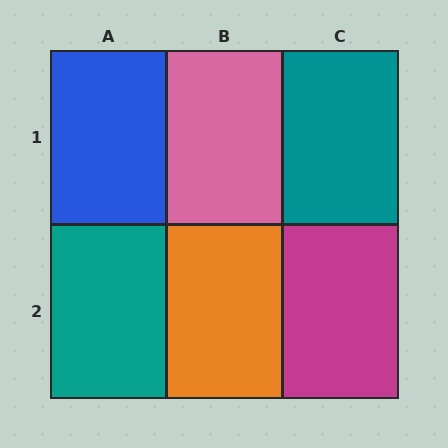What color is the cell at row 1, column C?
Teal.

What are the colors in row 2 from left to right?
Teal, orange, magenta.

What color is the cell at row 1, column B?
Pink.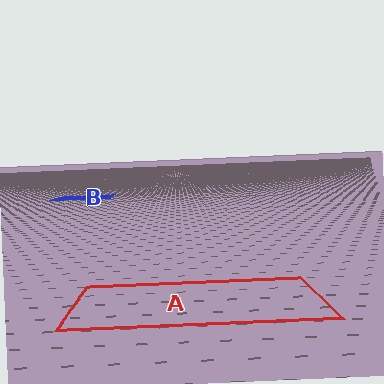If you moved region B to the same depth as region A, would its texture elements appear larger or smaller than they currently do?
They would appear larger. At a closer depth, the same texture elements are projected at a bigger on-screen size.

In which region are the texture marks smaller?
The texture marks are smaller in region B, because it is farther away.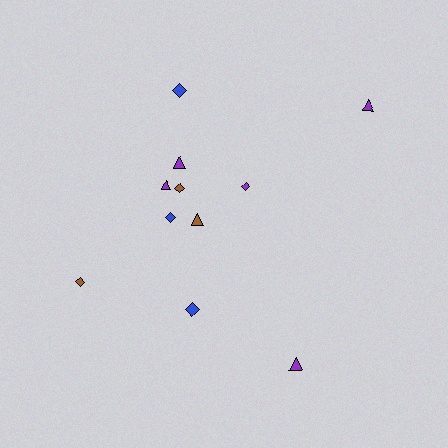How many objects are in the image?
There are 11 objects.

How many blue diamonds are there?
There are 3 blue diamonds.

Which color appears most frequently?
Purple, with 5 objects.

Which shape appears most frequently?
Diamond, with 6 objects.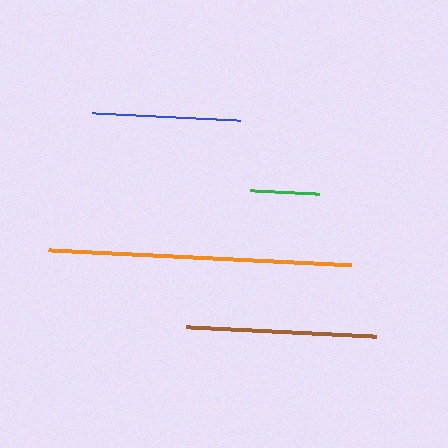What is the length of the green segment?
The green segment is approximately 69 pixels long.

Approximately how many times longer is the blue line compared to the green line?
The blue line is approximately 2.1 times the length of the green line.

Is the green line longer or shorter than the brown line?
The brown line is longer than the green line.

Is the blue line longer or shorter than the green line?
The blue line is longer than the green line.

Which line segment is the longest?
The orange line is the longest at approximately 304 pixels.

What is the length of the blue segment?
The blue segment is approximately 147 pixels long.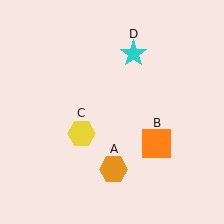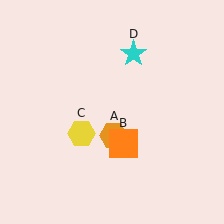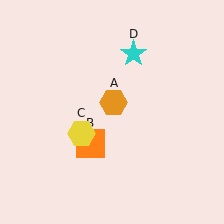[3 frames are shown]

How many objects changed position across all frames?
2 objects changed position: orange hexagon (object A), orange square (object B).